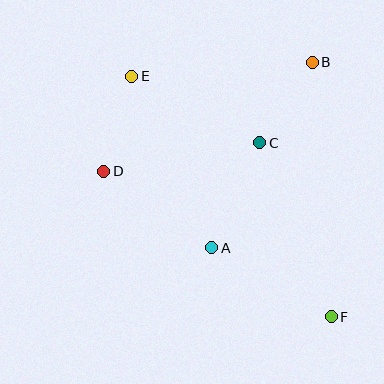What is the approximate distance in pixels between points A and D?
The distance between A and D is approximately 132 pixels.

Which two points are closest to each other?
Points B and C are closest to each other.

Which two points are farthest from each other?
Points E and F are farthest from each other.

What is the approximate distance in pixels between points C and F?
The distance between C and F is approximately 188 pixels.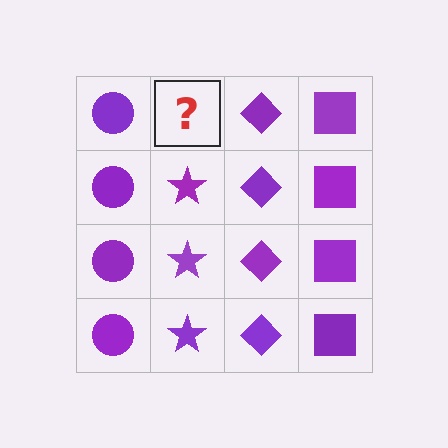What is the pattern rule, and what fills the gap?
The rule is that each column has a consistent shape. The gap should be filled with a purple star.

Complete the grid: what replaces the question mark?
The question mark should be replaced with a purple star.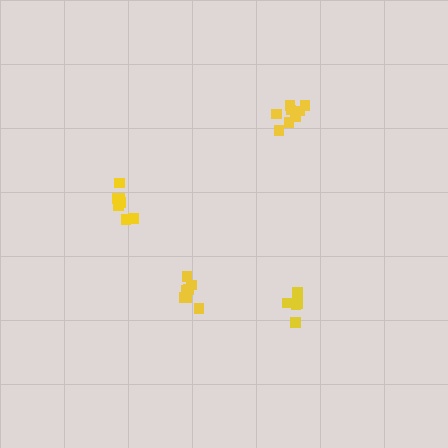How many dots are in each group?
Group 1: 7 dots, Group 2: 8 dots, Group 3: 7 dots, Group 4: 6 dots (28 total).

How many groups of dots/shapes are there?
There are 4 groups.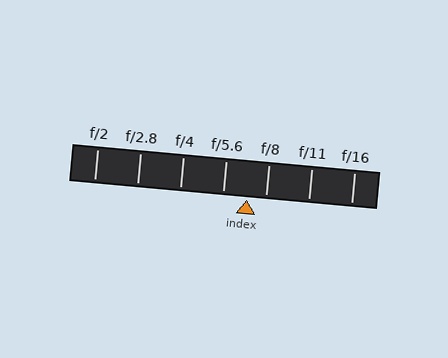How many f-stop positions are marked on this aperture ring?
There are 7 f-stop positions marked.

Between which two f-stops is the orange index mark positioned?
The index mark is between f/5.6 and f/8.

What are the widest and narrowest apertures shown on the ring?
The widest aperture shown is f/2 and the narrowest is f/16.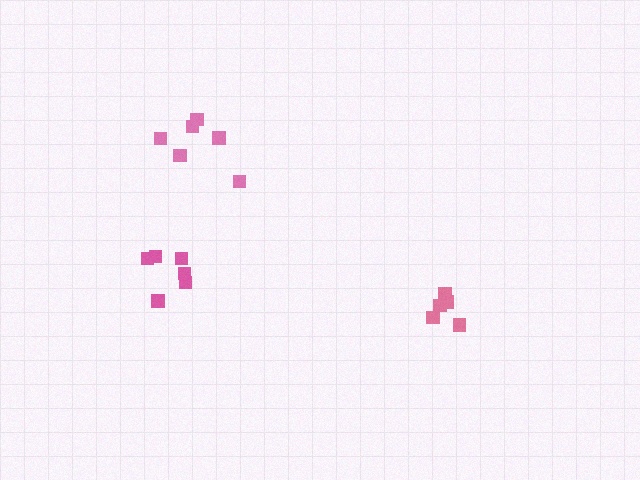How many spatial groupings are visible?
There are 3 spatial groupings.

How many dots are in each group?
Group 1: 6 dots, Group 2: 6 dots, Group 3: 5 dots (17 total).